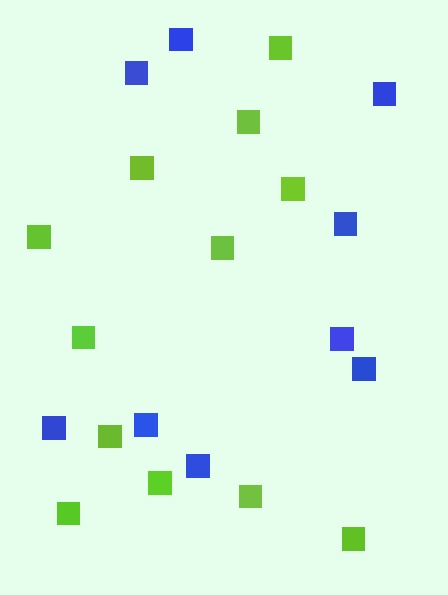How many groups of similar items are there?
There are 2 groups: one group of lime squares (12) and one group of blue squares (9).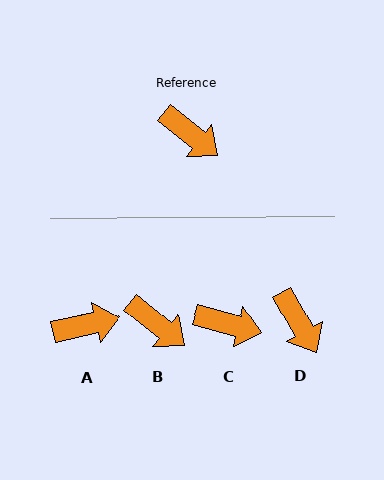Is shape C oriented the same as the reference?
No, it is off by about 24 degrees.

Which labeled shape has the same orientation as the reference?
B.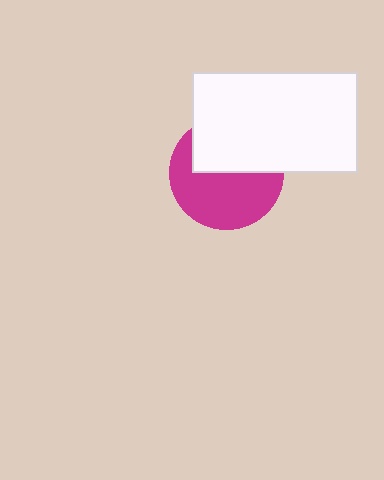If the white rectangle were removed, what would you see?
You would see the complete magenta circle.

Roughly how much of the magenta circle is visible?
About half of it is visible (roughly 56%).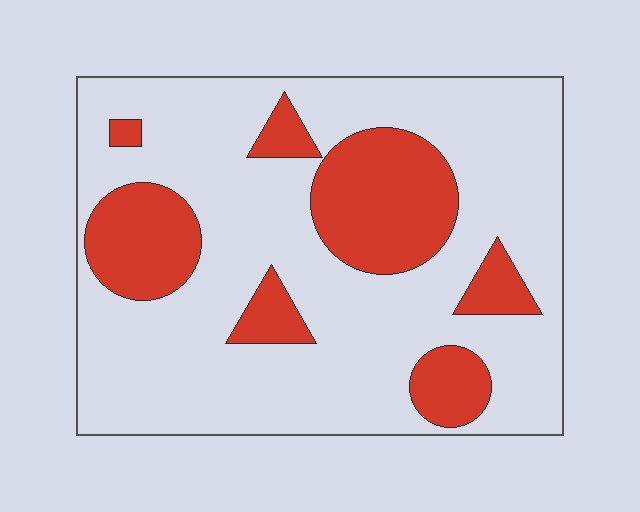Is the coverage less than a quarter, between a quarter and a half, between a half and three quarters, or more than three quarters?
Between a quarter and a half.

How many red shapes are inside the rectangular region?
7.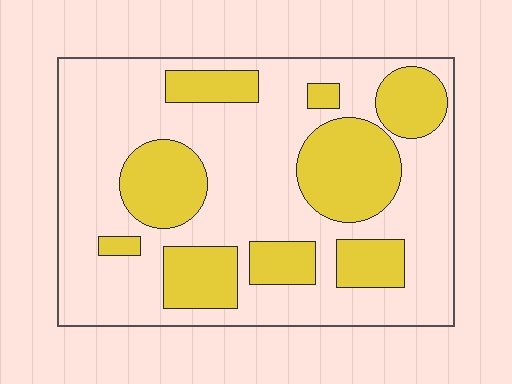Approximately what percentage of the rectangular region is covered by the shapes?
Approximately 35%.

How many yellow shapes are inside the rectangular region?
9.